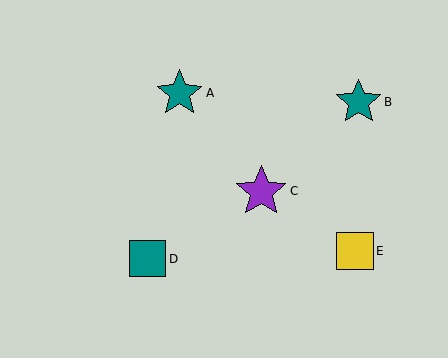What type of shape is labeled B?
Shape B is a teal star.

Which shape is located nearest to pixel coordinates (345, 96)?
The teal star (labeled B) at (359, 102) is nearest to that location.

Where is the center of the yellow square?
The center of the yellow square is at (355, 251).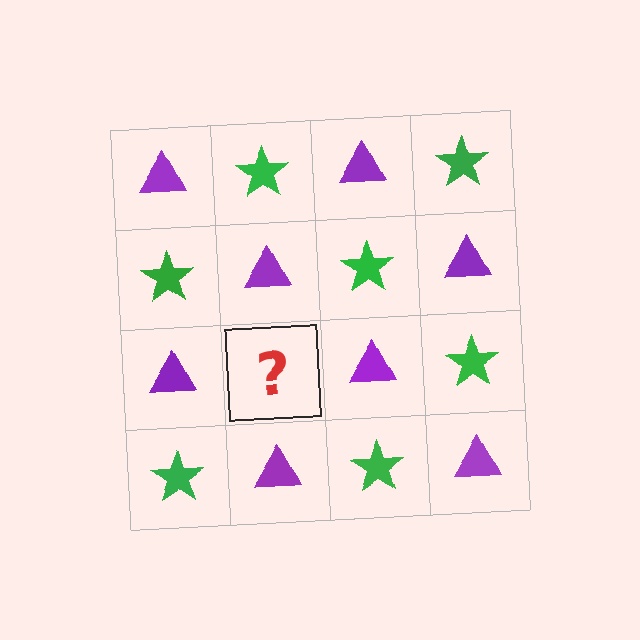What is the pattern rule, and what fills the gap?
The rule is that it alternates purple triangle and green star in a checkerboard pattern. The gap should be filled with a green star.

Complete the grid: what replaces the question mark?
The question mark should be replaced with a green star.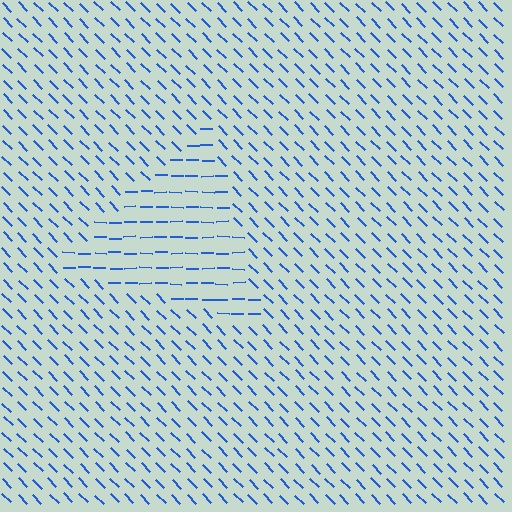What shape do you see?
I see a triangle.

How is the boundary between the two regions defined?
The boundary is defined purely by a change in line orientation (approximately 45 degrees difference). All lines are the same color and thickness.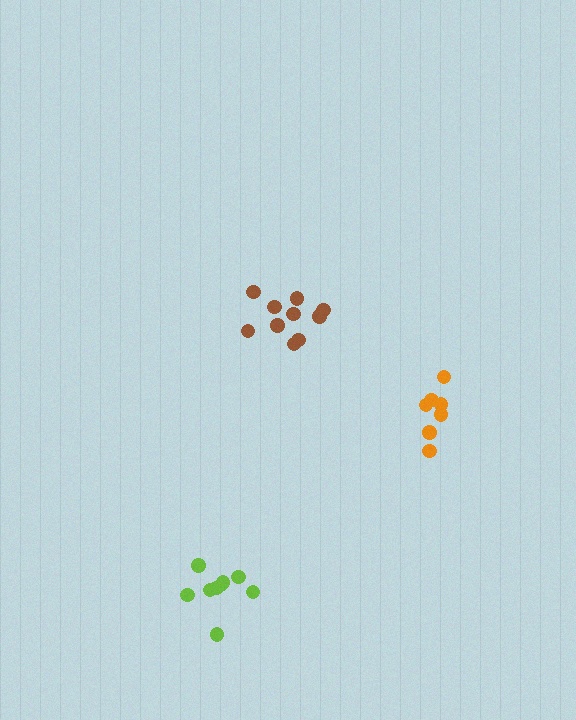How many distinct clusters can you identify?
There are 3 distinct clusters.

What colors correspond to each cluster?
The clusters are colored: brown, lime, orange.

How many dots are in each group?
Group 1: 10 dots, Group 2: 9 dots, Group 3: 7 dots (26 total).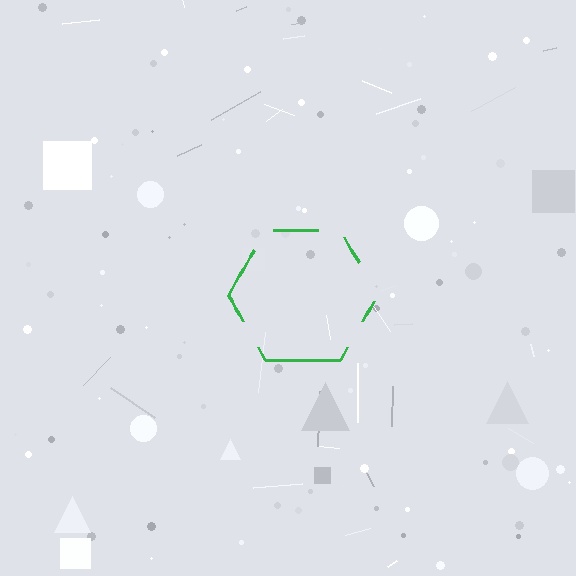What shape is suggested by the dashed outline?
The dashed outline suggests a hexagon.